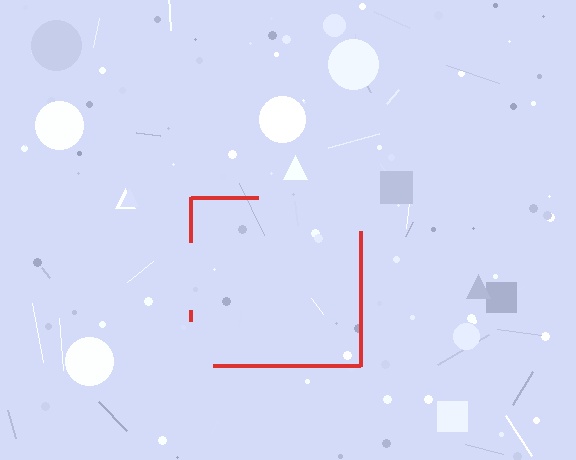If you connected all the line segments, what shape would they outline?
They would outline a square.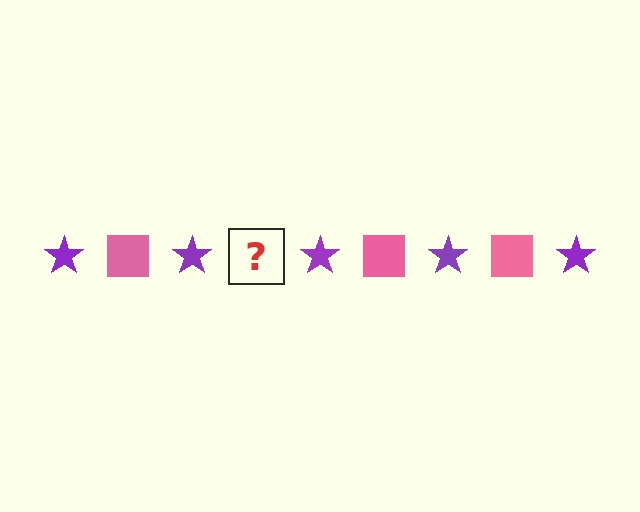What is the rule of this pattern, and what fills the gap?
The rule is that the pattern alternates between purple star and pink square. The gap should be filled with a pink square.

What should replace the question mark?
The question mark should be replaced with a pink square.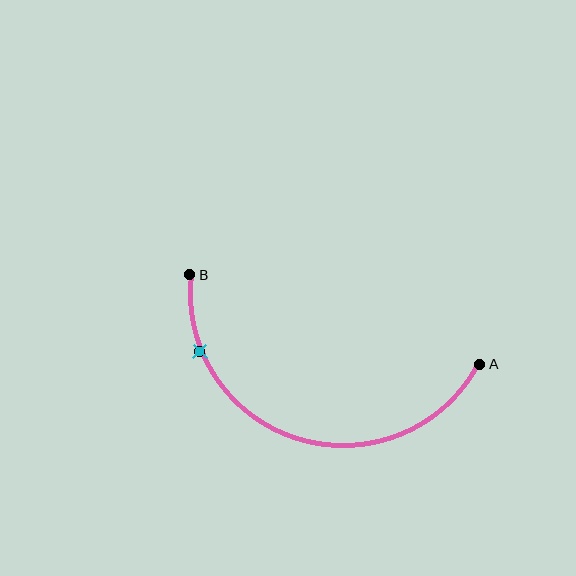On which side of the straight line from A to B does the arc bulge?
The arc bulges below the straight line connecting A and B.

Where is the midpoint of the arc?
The arc midpoint is the point on the curve farthest from the straight line joining A and B. It sits below that line.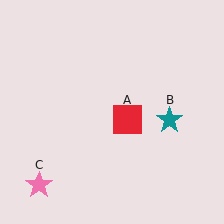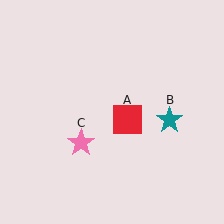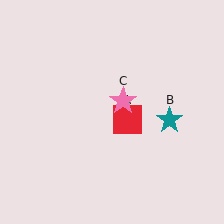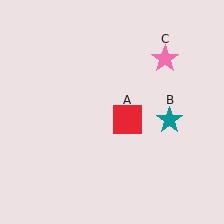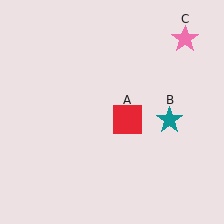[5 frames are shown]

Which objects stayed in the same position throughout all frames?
Red square (object A) and teal star (object B) remained stationary.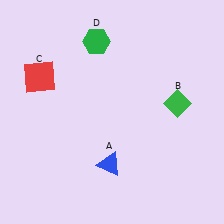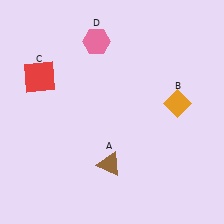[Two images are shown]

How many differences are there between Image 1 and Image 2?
There are 3 differences between the two images.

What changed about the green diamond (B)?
In Image 1, B is green. In Image 2, it changed to orange.